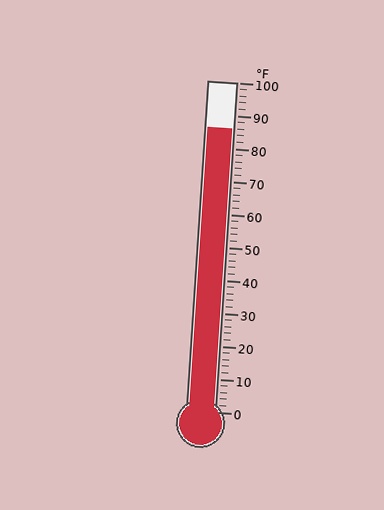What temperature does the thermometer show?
The thermometer shows approximately 86°F.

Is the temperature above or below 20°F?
The temperature is above 20°F.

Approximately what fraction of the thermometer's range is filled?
The thermometer is filled to approximately 85% of its range.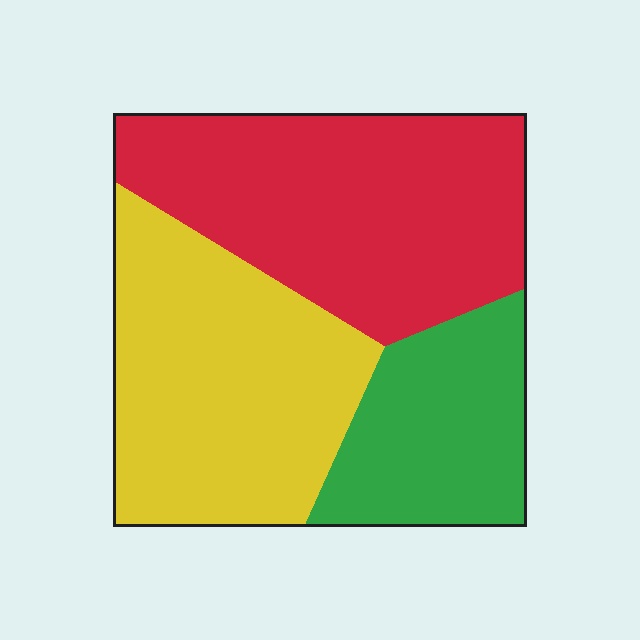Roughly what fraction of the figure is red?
Red takes up between a third and a half of the figure.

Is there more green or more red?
Red.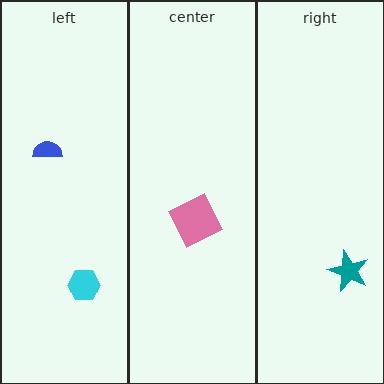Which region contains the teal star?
The right region.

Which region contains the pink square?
The center region.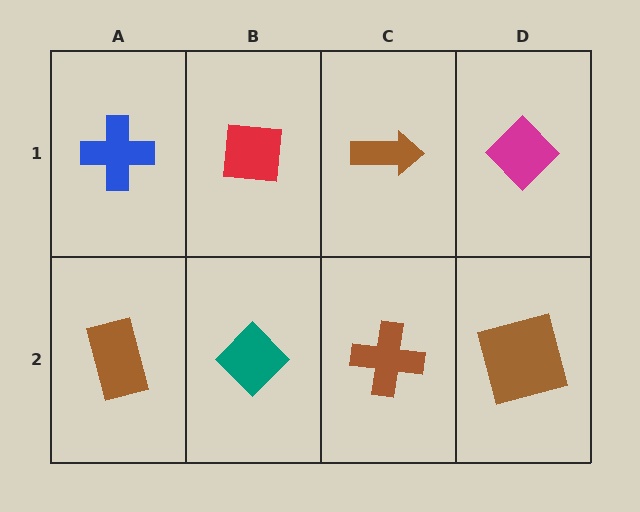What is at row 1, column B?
A red square.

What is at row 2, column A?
A brown rectangle.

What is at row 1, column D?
A magenta diamond.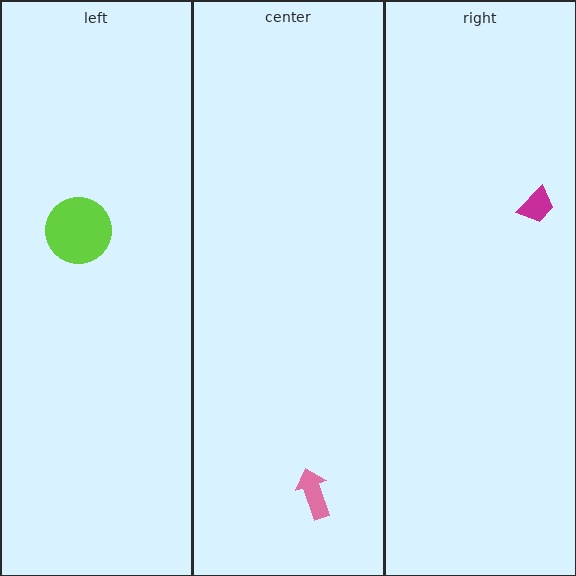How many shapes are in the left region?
1.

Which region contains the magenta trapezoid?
The right region.